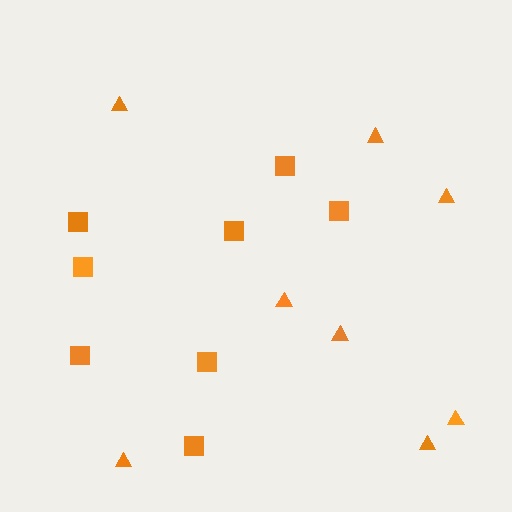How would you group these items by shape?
There are 2 groups: one group of squares (8) and one group of triangles (8).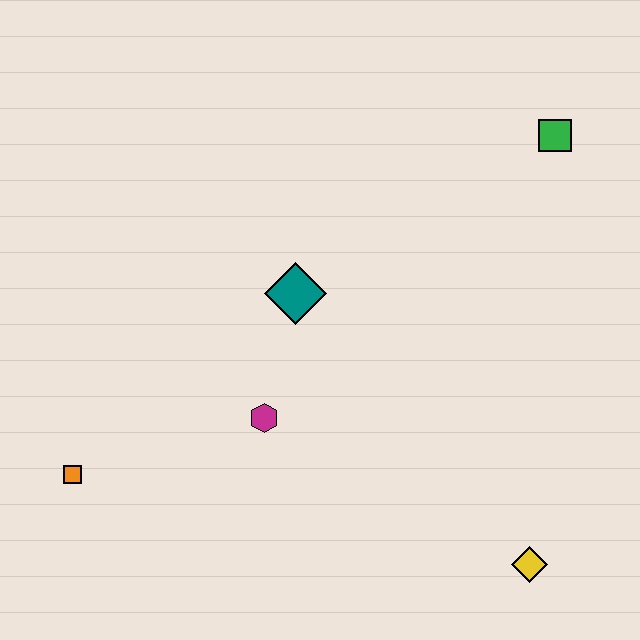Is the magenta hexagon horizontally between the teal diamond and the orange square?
Yes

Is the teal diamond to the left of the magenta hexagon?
No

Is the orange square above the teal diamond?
No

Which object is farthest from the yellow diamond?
The orange square is farthest from the yellow diamond.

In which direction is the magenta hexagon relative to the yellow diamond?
The magenta hexagon is to the left of the yellow diamond.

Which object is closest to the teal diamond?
The magenta hexagon is closest to the teal diamond.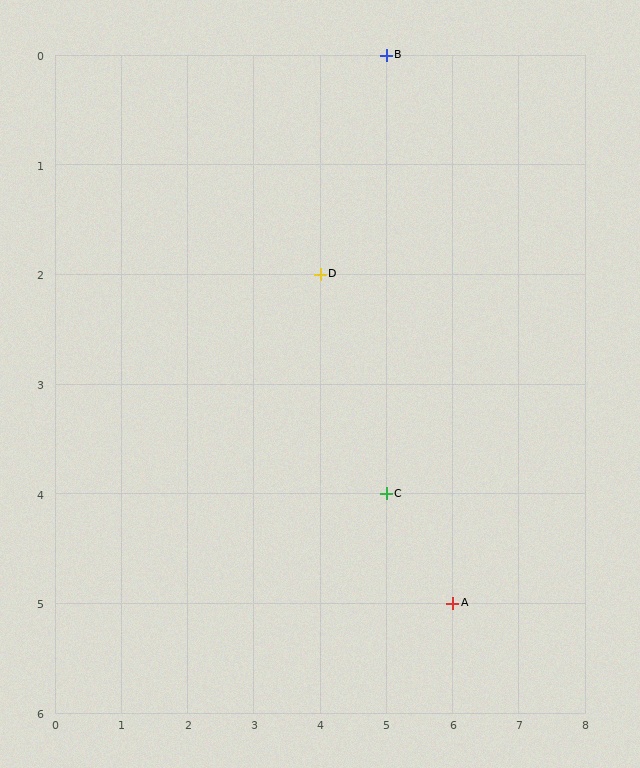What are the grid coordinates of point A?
Point A is at grid coordinates (6, 5).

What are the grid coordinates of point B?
Point B is at grid coordinates (5, 0).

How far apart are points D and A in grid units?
Points D and A are 2 columns and 3 rows apart (about 3.6 grid units diagonally).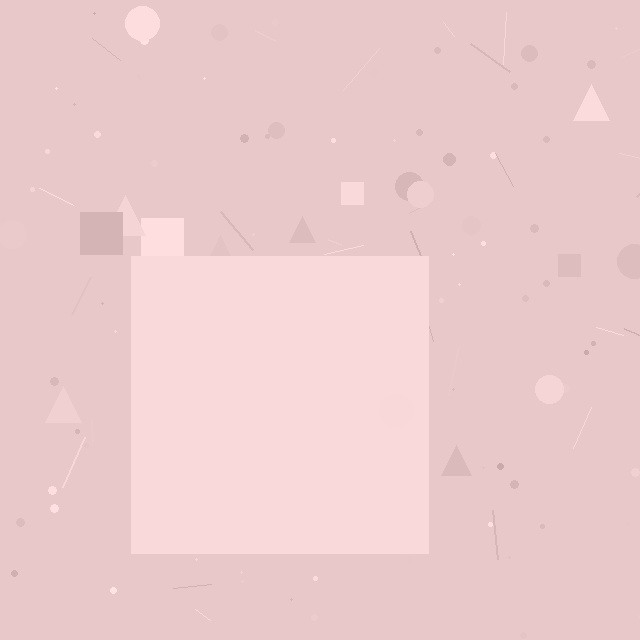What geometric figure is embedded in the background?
A square is embedded in the background.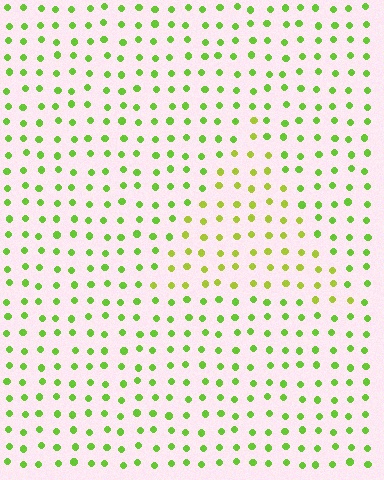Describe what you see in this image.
The image is filled with small lime elements in a uniform arrangement. A triangle-shaped region is visible where the elements are tinted to a slightly different hue, forming a subtle color boundary.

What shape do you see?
I see a triangle.